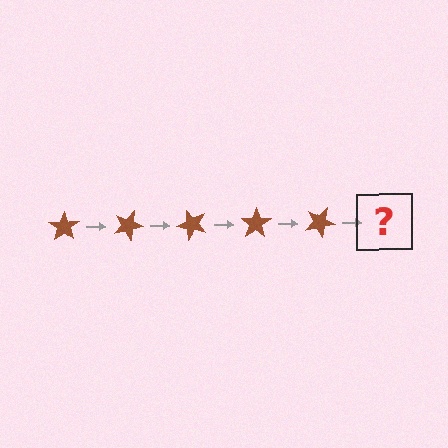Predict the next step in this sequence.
The next step is a brown star rotated 125 degrees.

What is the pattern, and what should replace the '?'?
The pattern is that the star rotates 25 degrees each step. The '?' should be a brown star rotated 125 degrees.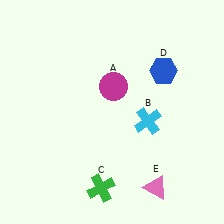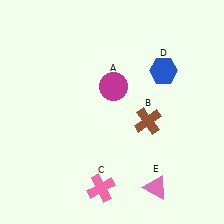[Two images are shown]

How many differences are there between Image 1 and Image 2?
There are 2 differences between the two images.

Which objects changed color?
B changed from cyan to brown. C changed from green to pink.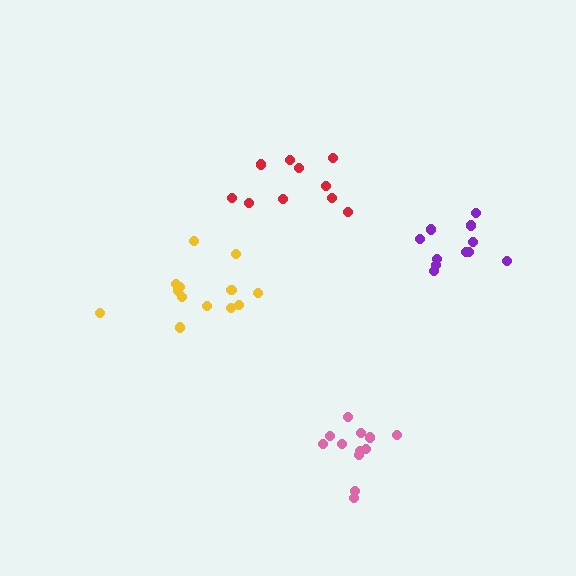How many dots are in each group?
Group 1: 11 dots, Group 2: 13 dots, Group 3: 10 dots, Group 4: 12 dots (46 total).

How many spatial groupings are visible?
There are 4 spatial groupings.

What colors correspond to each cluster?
The clusters are colored: purple, yellow, red, pink.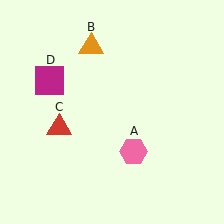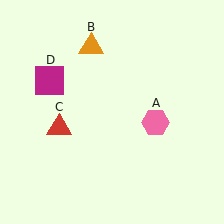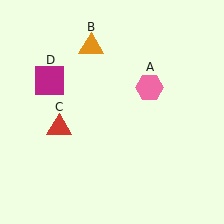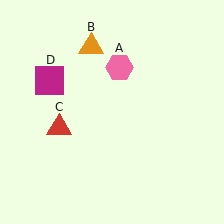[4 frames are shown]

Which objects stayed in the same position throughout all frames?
Orange triangle (object B) and red triangle (object C) and magenta square (object D) remained stationary.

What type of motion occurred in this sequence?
The pink hexagon (object A) rotated counterclockwise around the center of the scene.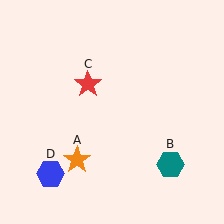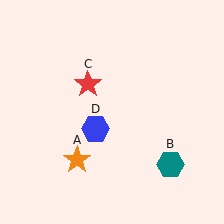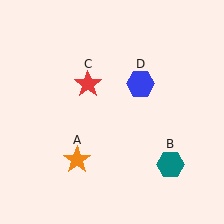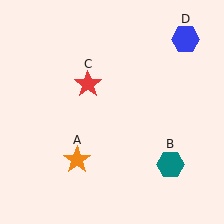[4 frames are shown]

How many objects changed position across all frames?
1 object changed position: blue hexagon (object D).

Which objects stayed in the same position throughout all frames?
Orange star (object A) and teal hexagon (object B) and red star (object C) remained stationary.